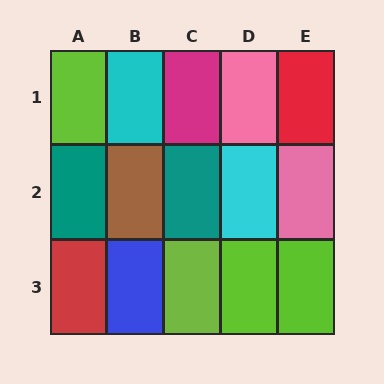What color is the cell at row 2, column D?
Cyan.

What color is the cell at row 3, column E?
Lime.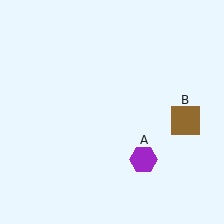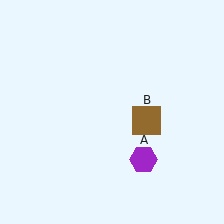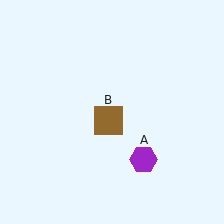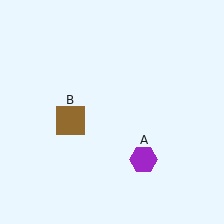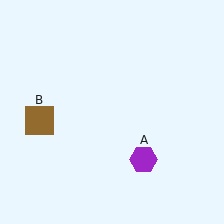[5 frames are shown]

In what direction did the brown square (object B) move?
The brown square (object B) moved left.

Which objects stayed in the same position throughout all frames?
Purple hexagon (object A) remained stationary.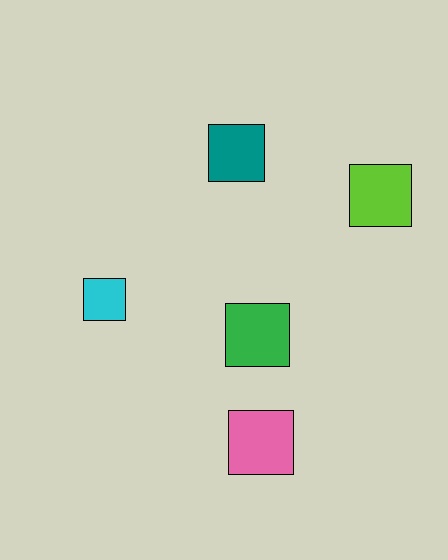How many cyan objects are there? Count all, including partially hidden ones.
There is 1 cyan object.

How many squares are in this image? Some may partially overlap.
There are 5 squares.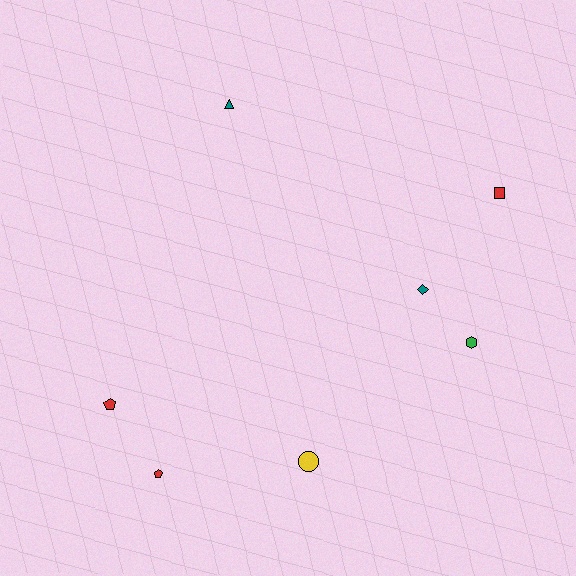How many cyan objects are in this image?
There are no cyan objects.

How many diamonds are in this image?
There is 1 diamond.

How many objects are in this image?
There are 7 objects.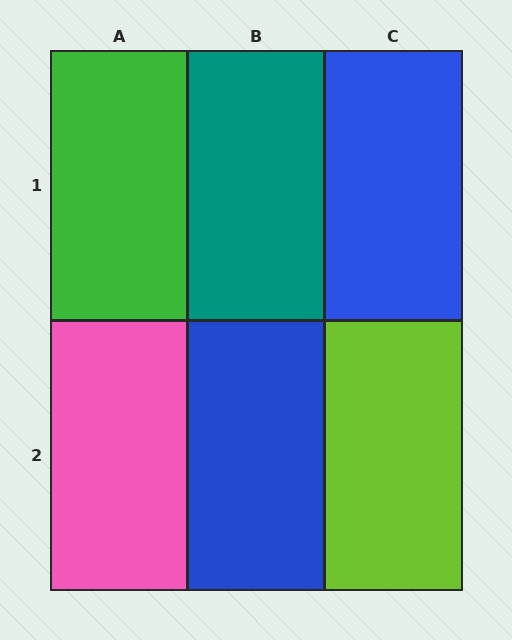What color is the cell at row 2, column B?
Blue.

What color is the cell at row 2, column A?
Pink.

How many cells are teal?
1 cell is teal.